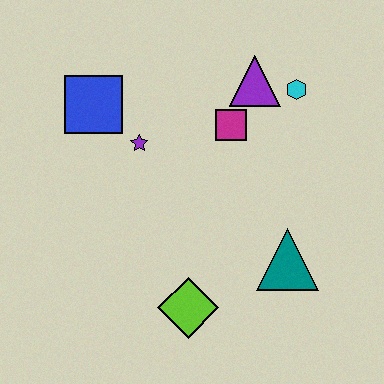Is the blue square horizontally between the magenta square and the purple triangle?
No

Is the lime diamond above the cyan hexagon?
No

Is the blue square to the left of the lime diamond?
Yes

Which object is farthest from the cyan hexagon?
The lime diamond is farthest from the cyan hexagon.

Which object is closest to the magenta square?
The purple triangle is closest to the magenta square.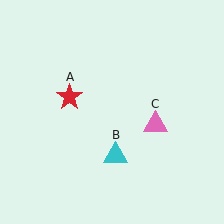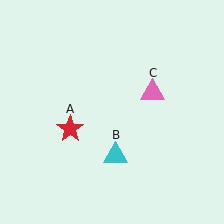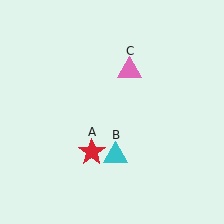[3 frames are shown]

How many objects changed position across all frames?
2 objects changed position: red star (object A), pink triangle (object C).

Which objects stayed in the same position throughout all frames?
Cyan triangle (object B) remained stationary.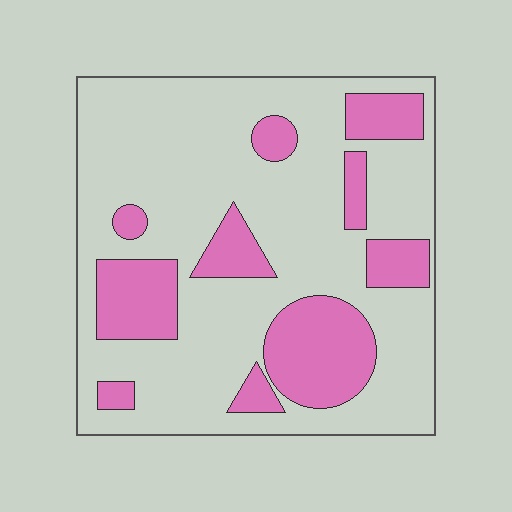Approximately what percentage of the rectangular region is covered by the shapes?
Approximately 25%.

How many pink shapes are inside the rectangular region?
10.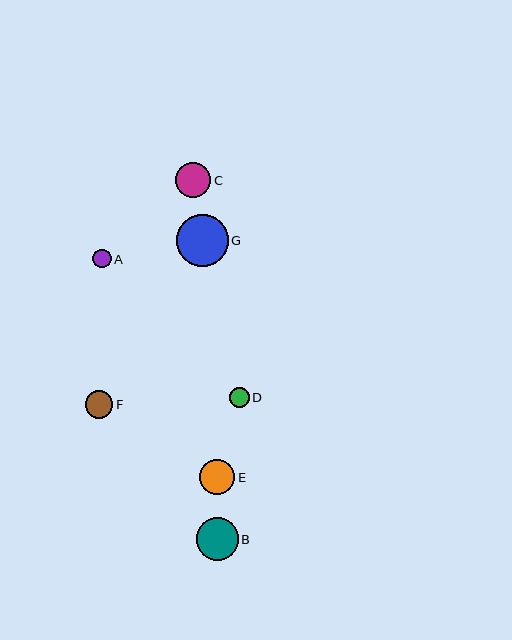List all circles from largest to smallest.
From largest to smallest: G, B, C, E, F, D, A.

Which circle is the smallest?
Circle A is the smallest with a size of approximately 19 pixels.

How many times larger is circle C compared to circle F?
Circle C is approximately 1.3 times the size of circle F.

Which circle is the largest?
Circle G is the largest with a size of approximately 51 pixels.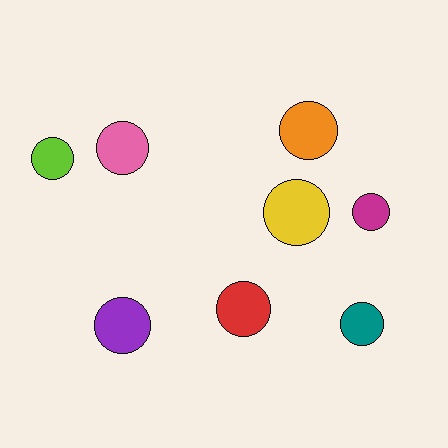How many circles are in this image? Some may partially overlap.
There are 8 circles.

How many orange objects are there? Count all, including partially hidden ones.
There is 1 orange object.